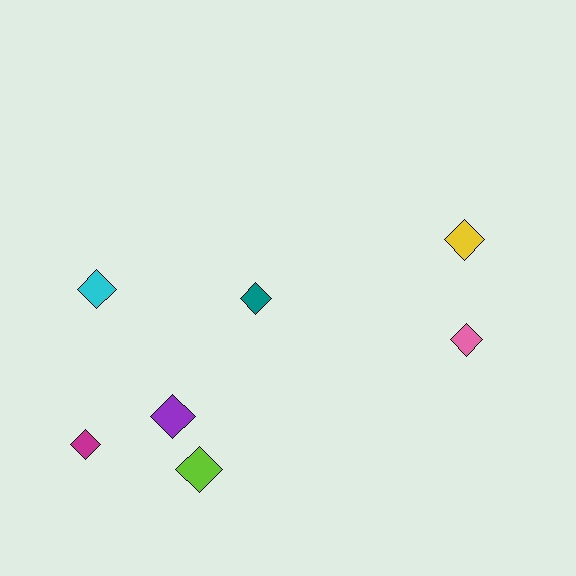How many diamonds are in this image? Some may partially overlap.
There are 7 diamonds.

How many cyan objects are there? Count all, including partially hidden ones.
There is 1 cyan object.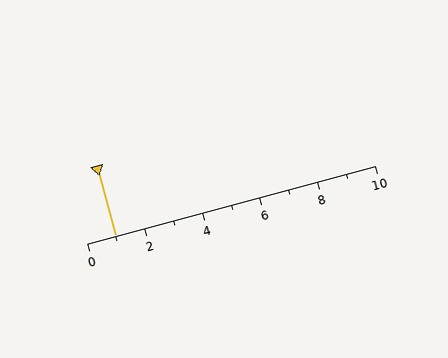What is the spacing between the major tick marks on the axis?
The major ticks are spaced 2 apart.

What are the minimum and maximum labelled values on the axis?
The axis runs from 0 to 10.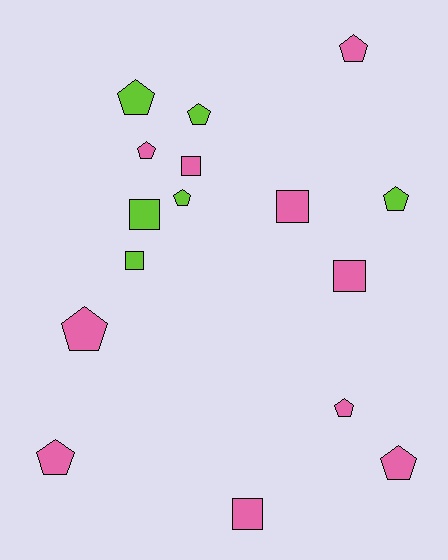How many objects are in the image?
There are 16 objects.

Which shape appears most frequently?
Pentagon, with 10 objects.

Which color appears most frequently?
Pink, with 10 objects.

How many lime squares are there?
There are 2 lime squares.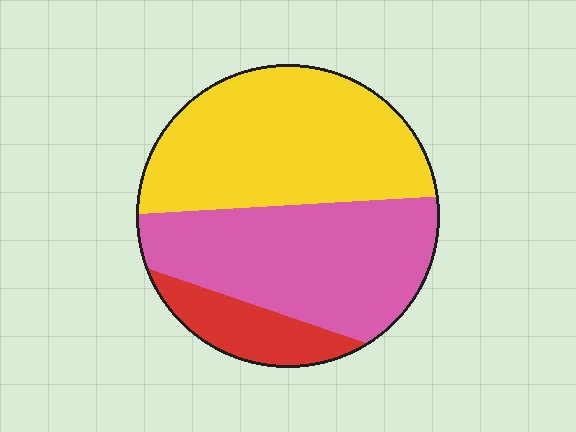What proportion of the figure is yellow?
Yellow covers roughly 45% of the figure.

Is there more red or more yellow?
Yellow.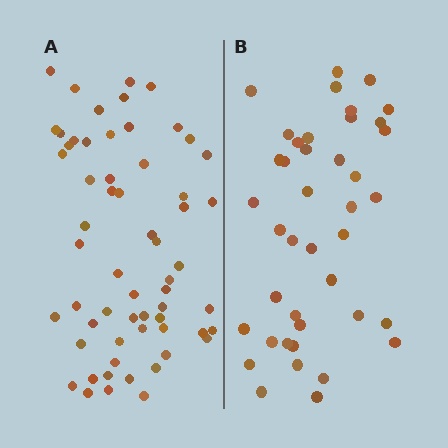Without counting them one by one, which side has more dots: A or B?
Region A (the left region) has more dots.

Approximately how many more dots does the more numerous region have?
Region A has approximately 20 more dots than region B.